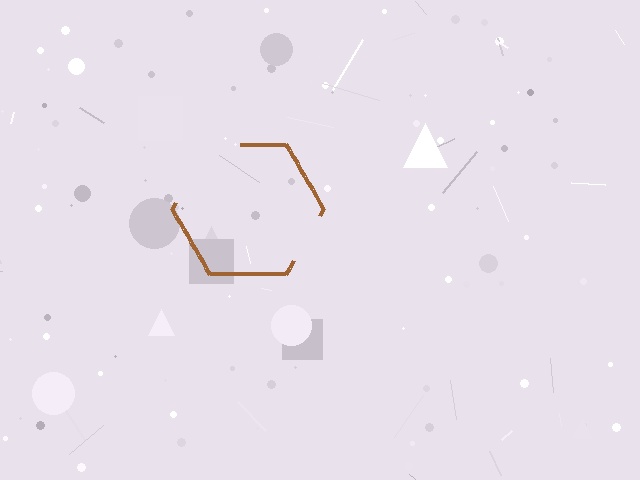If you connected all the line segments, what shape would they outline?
They would outline a hexagon.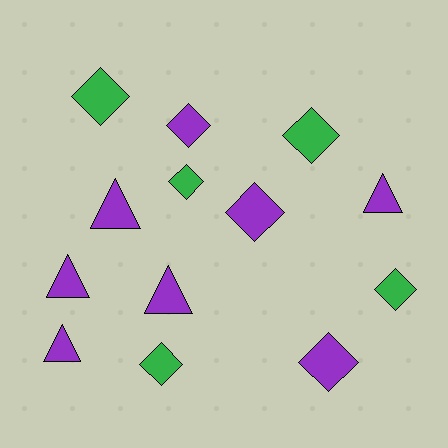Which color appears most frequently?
Purple, with 8 objects.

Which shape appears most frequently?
Diamond, with 8 objects.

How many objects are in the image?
There are 13 objects.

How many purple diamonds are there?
There are 3 purple diamonds.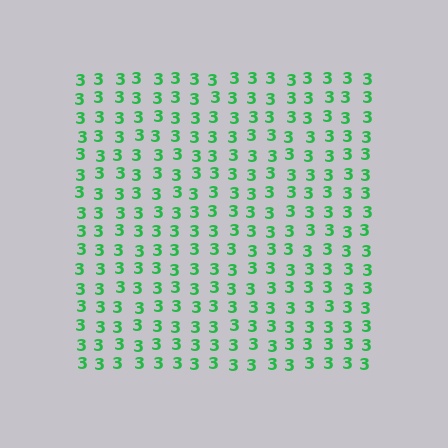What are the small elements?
The small elements are digit 3's.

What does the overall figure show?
The overall figure shows a square.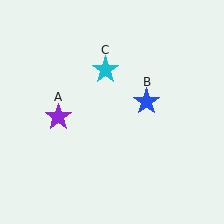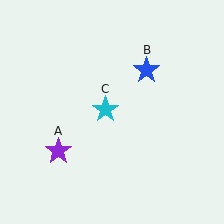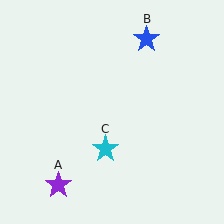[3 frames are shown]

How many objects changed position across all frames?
3 objects changed position: purple star (object A), blue star (object B), cyan star (object C).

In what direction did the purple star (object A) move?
The purple star (object A) moved down.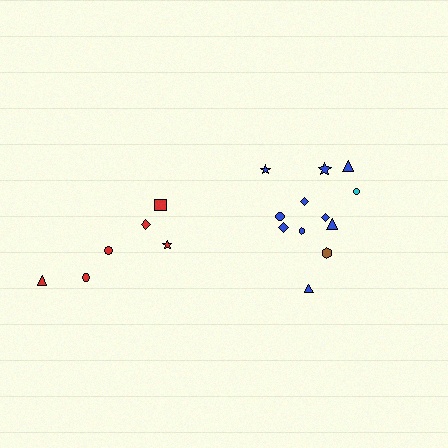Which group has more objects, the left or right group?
The right group.